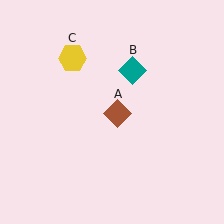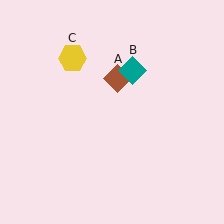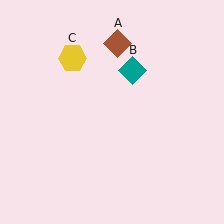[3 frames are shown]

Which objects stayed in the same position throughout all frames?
Teal diamond (object B) and yellow hexagon (object C) remained stationary.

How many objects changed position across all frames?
1 object changed position: brown diamond (object A).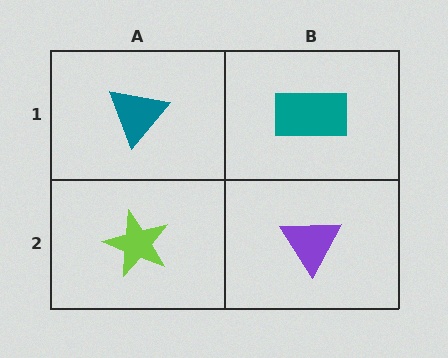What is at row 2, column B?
A purple triangle.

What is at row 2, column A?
A lime star.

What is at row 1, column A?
A teal triangle.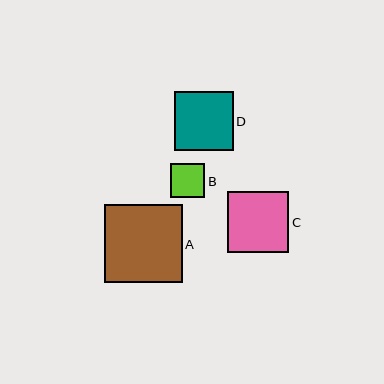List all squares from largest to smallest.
From largest to smallest: A, C, D, B.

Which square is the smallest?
Square B is the smallest with a size of approximately 34 pixels.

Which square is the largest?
Square A is the largest with a size of approximately 78 pixels.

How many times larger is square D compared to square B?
Square D is approximately 1.7 times the size of square B.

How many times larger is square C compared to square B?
Square C is approximately 1.8 times the size of square B.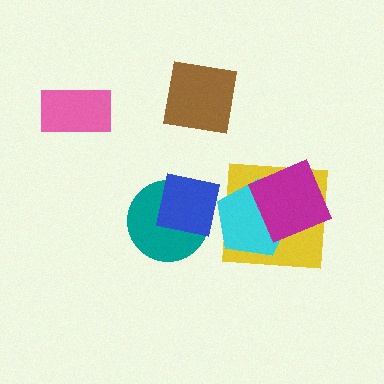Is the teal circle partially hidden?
Yes, it is partially covered by another shape.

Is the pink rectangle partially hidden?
No, no other shape covers it.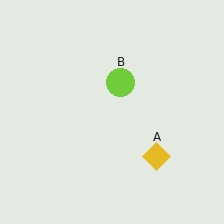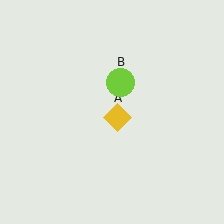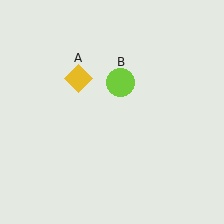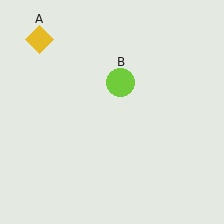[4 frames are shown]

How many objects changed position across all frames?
1 object changed position: yellow diamond (object A).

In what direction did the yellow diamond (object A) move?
The yellow diamond (object A) moved up and to the left.